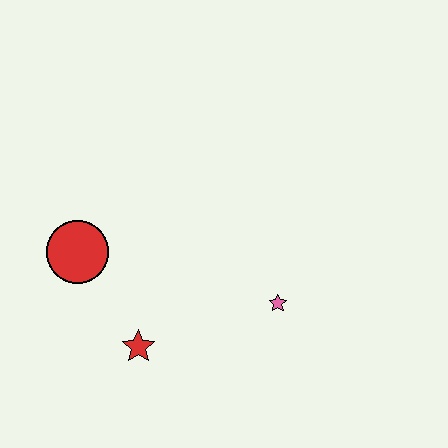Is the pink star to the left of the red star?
No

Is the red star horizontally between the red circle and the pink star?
Yes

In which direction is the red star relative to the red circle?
The red star is below the red circle.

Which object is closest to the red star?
The red circle is closest to the red star.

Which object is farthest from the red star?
The pink star is farthest from the red star.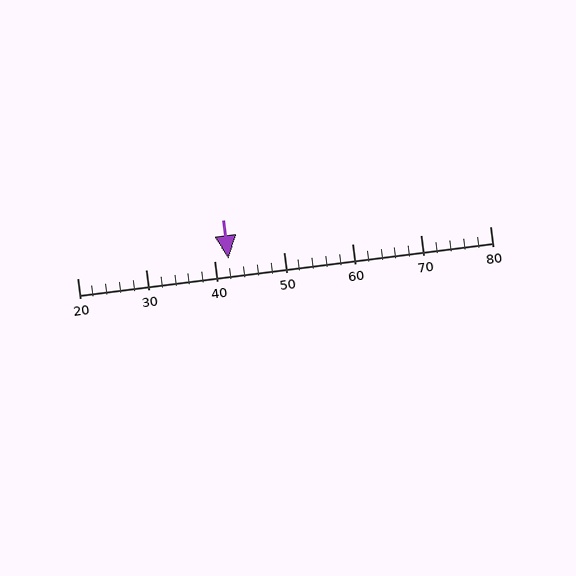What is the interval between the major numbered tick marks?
The major tick marks are spaced 10 units apart.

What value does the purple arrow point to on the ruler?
The purple arrow points to approximately 42.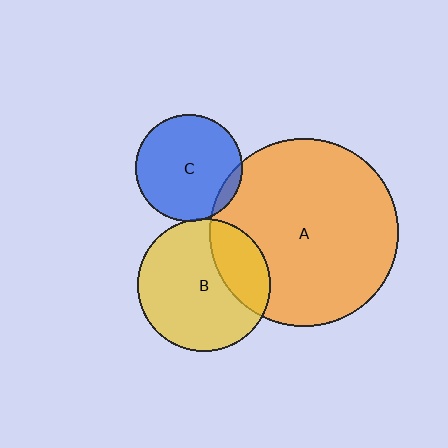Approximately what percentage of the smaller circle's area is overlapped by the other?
Approximately 25%.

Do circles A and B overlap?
Yes.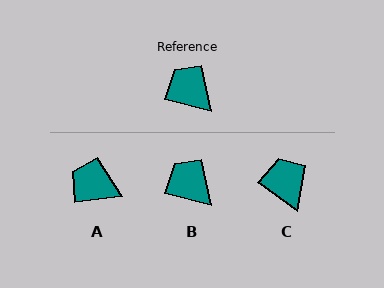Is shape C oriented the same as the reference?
No, it is off by about 23 degrees.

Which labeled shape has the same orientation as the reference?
B.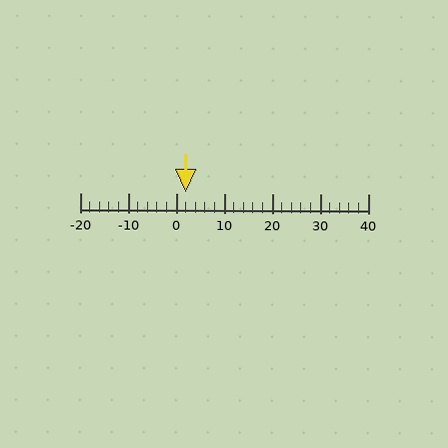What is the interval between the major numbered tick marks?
The major tick marks are spaced 10 units apart.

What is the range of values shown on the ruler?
The ruler shows values from -20 to 40.